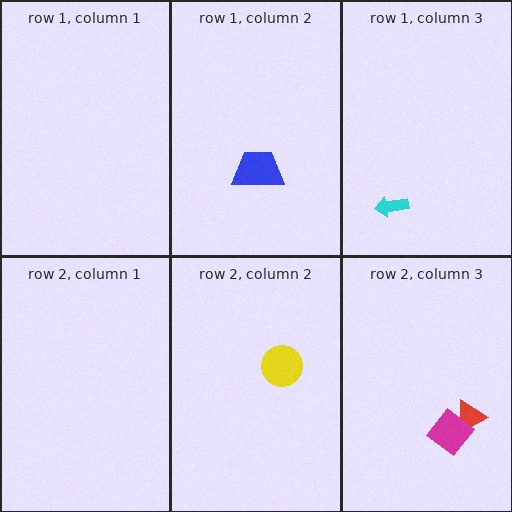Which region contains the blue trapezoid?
The row 1, column 2 region.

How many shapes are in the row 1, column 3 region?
1.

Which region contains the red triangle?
The row 2, column 3 region.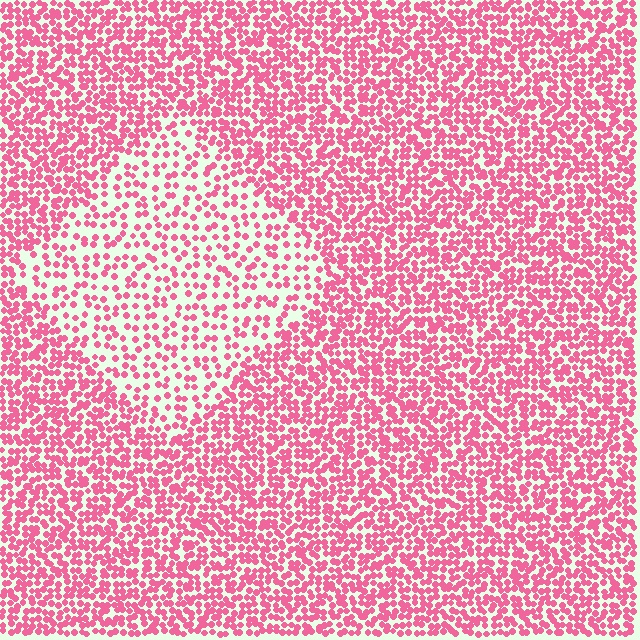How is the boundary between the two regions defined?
The boundary is defined by a change in element density (approximately 2.1x ratio). All elements are the same color, size, and shape.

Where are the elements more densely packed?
The elements are more densely packed outside the diamond boundary.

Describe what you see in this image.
The image contains small pink elements arranged at two different densities. A diamond-shaped region is visible where the elements are less densely packed than the surrounding area.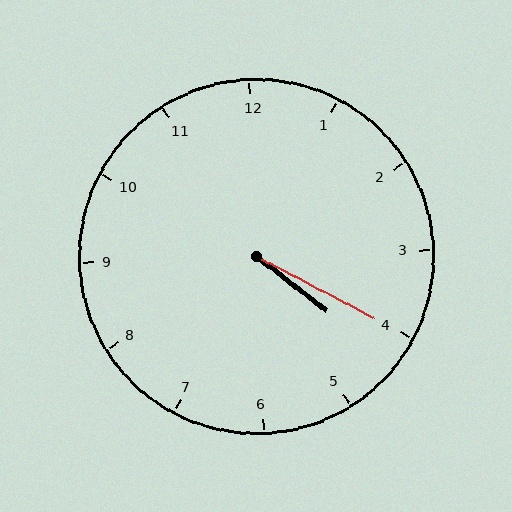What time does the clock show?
4:20.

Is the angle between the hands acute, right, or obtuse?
It is acute.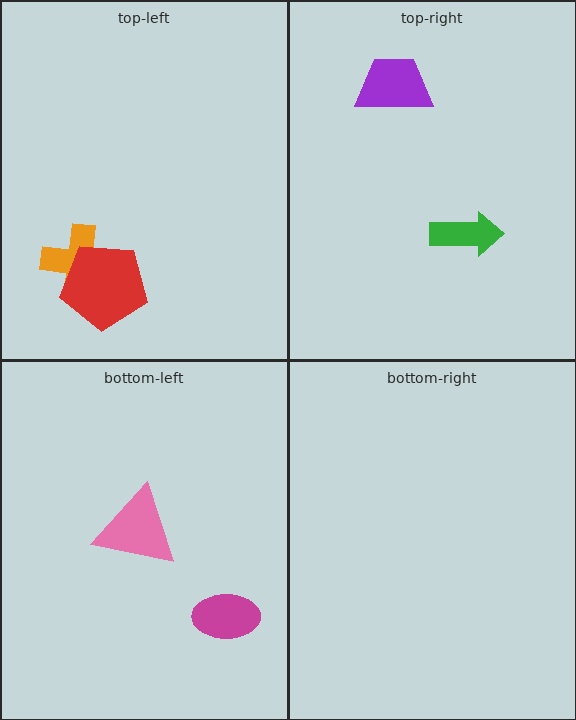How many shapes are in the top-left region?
2.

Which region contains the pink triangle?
The bottom-left region.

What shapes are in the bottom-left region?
The magenta ellipse, the pink triangle.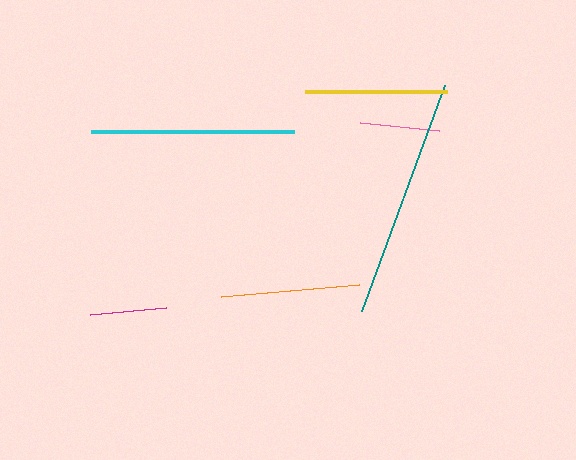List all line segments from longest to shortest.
From longest to shortest: teal, cyan, yellow, orange, pink, magenta.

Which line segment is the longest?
The teal line is the longest at approximately 241 pixels.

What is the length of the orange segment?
The orange segment is approximately 139 pixels long.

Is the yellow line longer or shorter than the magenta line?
The yellow line is longer than the magenta line.